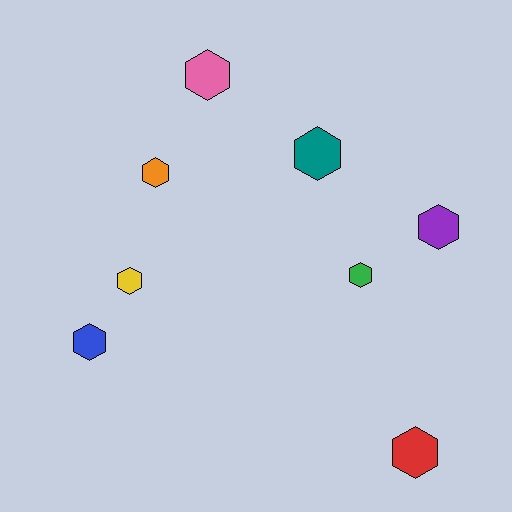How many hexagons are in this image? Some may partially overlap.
There are 8 hexagons.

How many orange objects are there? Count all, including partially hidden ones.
There is 1 orange object.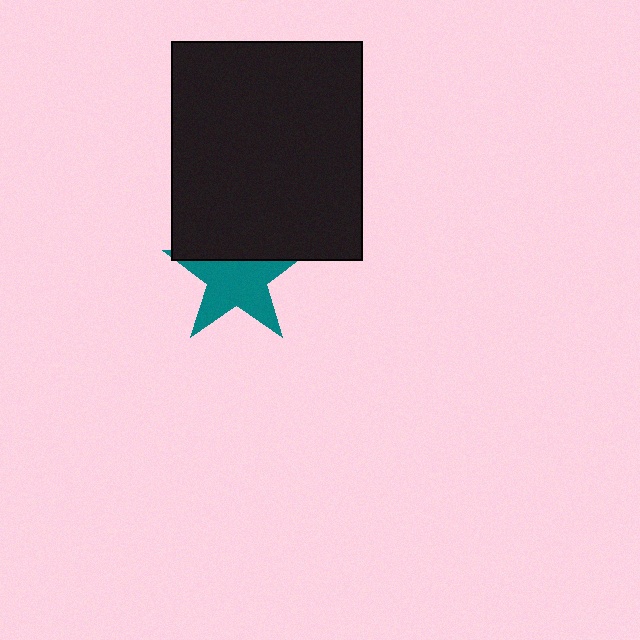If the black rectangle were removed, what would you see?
You would see the complete teal star.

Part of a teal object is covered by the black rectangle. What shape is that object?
It is a star.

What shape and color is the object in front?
The object in front is a black rectangle.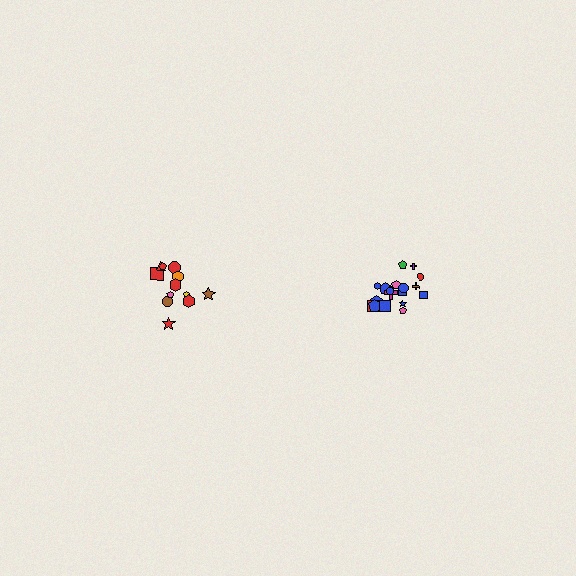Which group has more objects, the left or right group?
The right group.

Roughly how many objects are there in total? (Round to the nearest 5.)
Roughly 30 objects in total.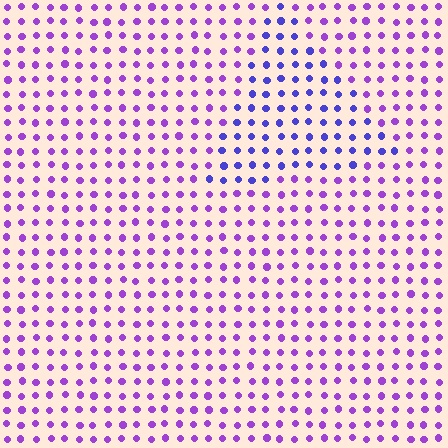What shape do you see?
I see a triangle.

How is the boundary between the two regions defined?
The boundary is defined purely by a slight shift in hue (about 35 degrees). Spacing, size, and orientation are identical on both sides.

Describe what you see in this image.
The image is filled with small purple elements in a uniform arrangement. A triangle-shaped region is visible where the elements are tinted to a slightly different hue, forming a subtle color boundary.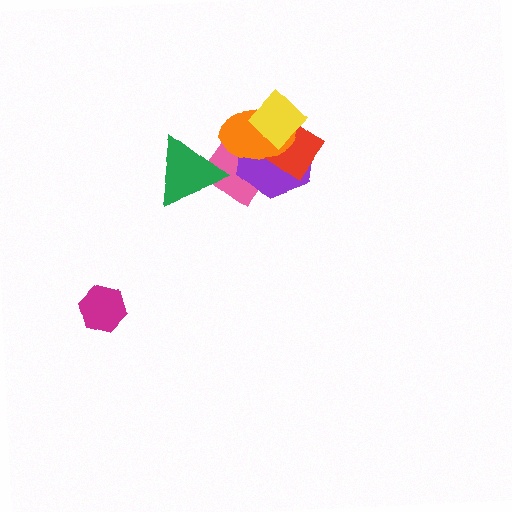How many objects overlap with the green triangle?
1 object overlaps with the green triangle.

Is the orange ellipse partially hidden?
Yes, it is partially covered by another shape.